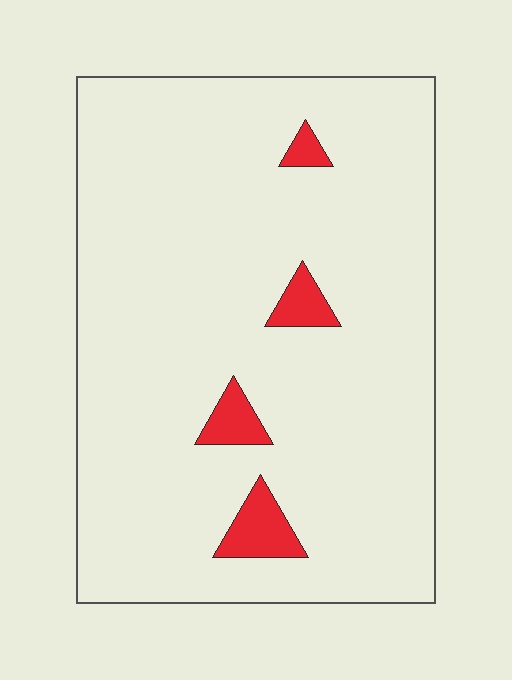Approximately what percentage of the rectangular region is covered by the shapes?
Approximately 5%.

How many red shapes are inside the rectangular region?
4.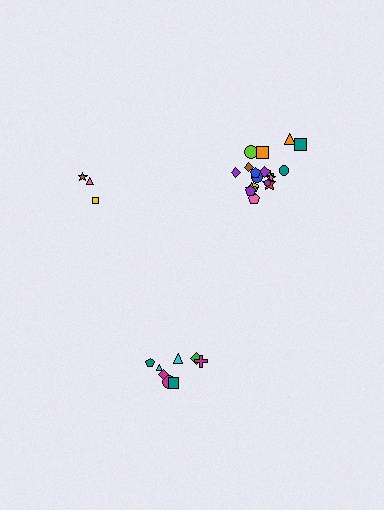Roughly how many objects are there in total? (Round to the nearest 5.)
Roughly 30 objects in total.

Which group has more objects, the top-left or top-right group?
The top-right group.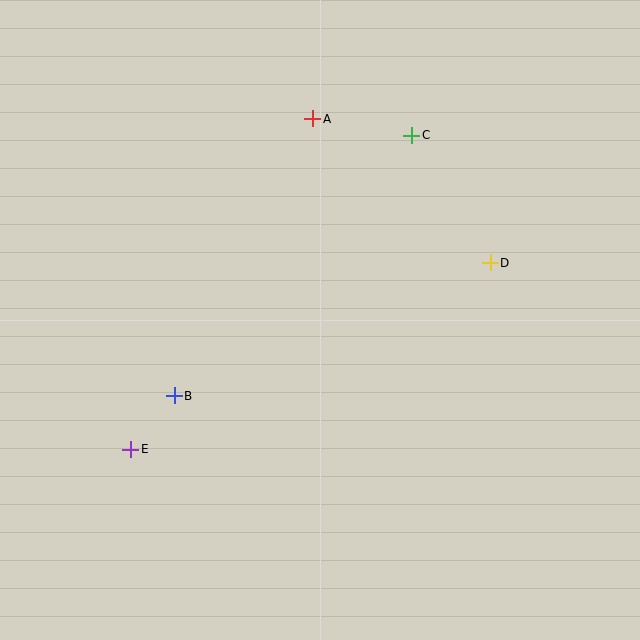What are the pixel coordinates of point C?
Point C is at (412, 135).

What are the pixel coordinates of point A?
Point A is at (313, 119).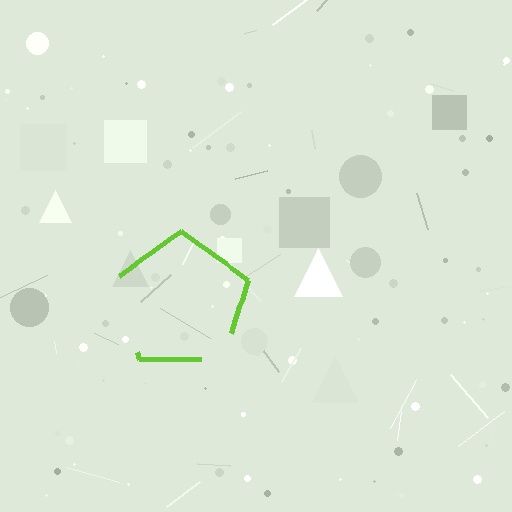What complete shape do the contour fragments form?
The contour fragments form a pentagon.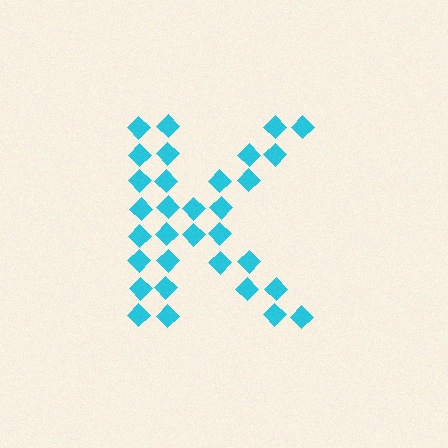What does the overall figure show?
The overall figure shows the letter K.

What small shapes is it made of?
It is made of small diamonds.